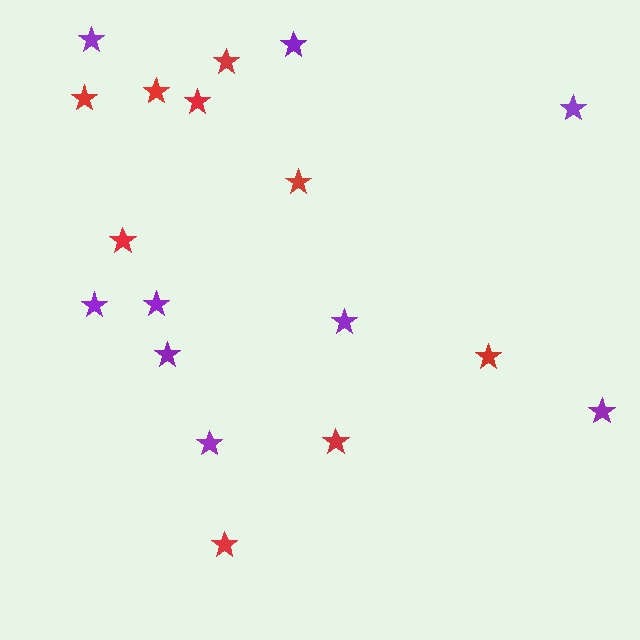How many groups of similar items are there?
There are 2 groups: one group of red stars (9) and one group of purple stars (9).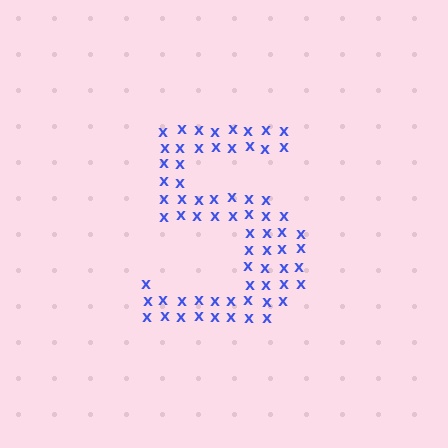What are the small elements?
The small elements are letter X's.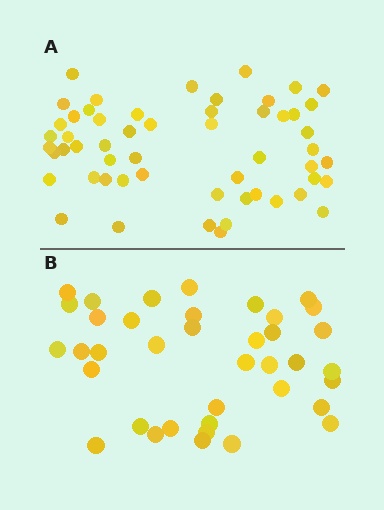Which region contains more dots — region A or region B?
Region A (the top region) has more dots.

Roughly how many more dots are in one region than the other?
Region A has approximately 15 more dots than region B.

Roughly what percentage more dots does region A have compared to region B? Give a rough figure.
About 45% more.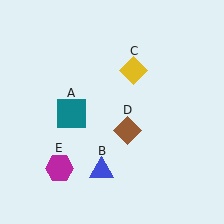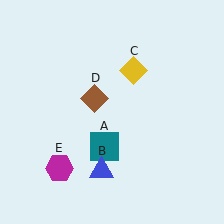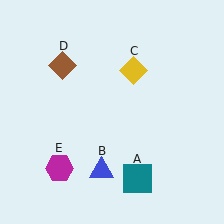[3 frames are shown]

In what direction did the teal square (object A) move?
The teal square (object A) moved down and to the right.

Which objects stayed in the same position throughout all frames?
Blue triangle (object B) and yellow diamond (object C) and magenta hexagon (object E) remained stationary.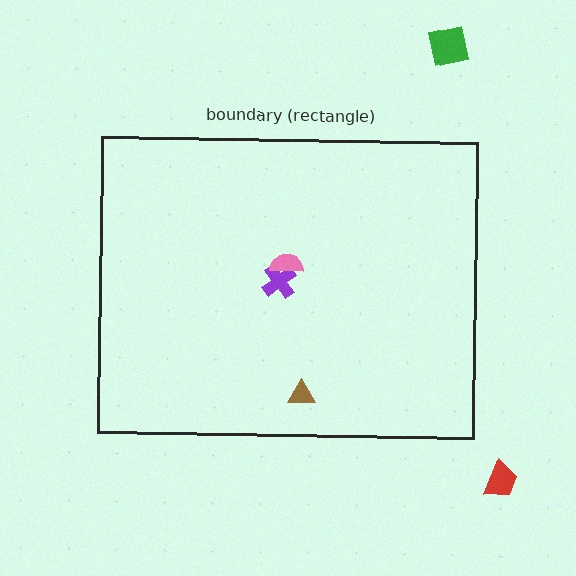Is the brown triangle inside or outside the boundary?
Inside.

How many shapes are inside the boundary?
3 inside, 2 outside.